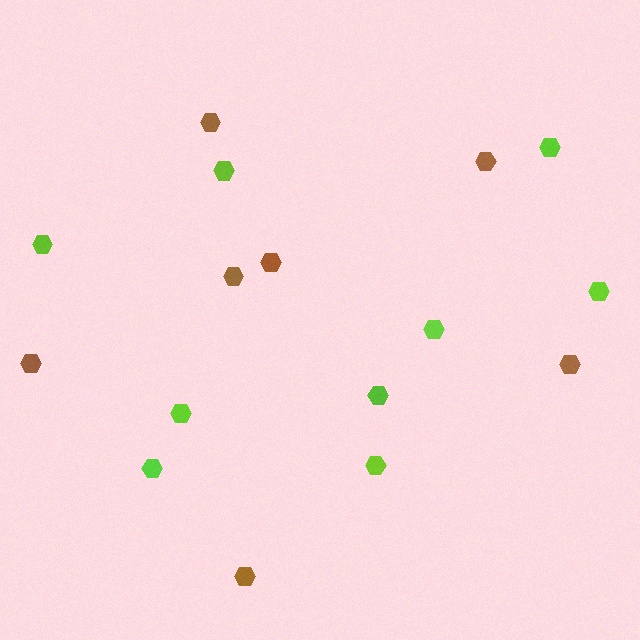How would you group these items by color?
There are 2 groups: one group of brown hexagons (7) and one group of lime hexagons (9).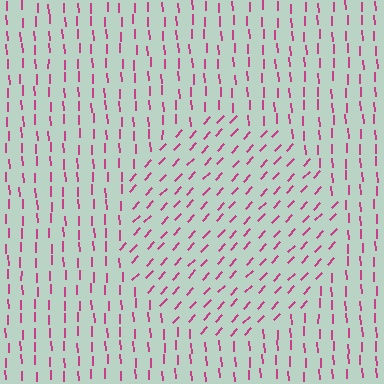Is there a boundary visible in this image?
Yes, there is a texture boundary formed by a change in line orientation.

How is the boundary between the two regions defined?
The boundary is defined purely by a change in line orientation (approximately 45 degrees difference). All lines are the same color and thickness.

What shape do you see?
I see a circle.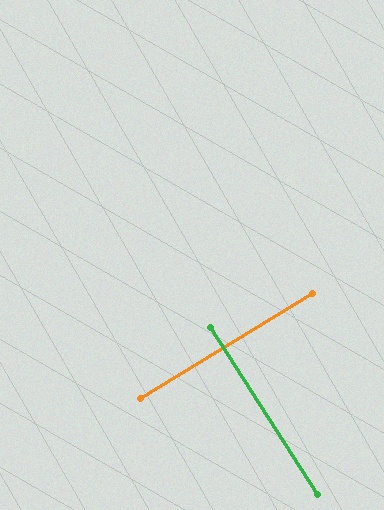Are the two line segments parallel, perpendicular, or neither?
Perpendicular — they meet at approximately 89°.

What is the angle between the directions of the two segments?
Approximately 89 degrees.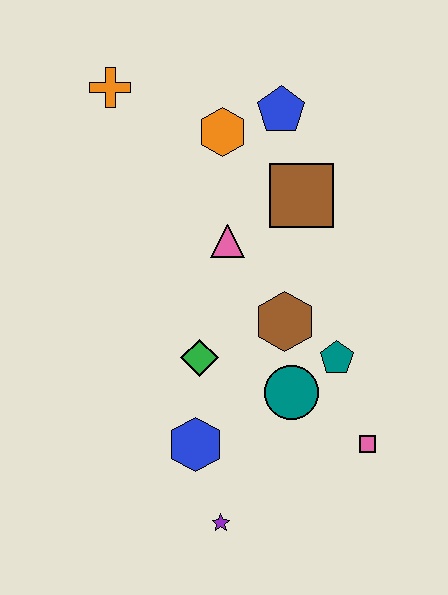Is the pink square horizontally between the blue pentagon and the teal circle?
No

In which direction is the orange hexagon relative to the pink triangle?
The orange hexagon is above the pink triangle.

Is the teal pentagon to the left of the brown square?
No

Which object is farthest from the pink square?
The orange cross is farthest from the pink square.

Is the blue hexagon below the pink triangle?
Yes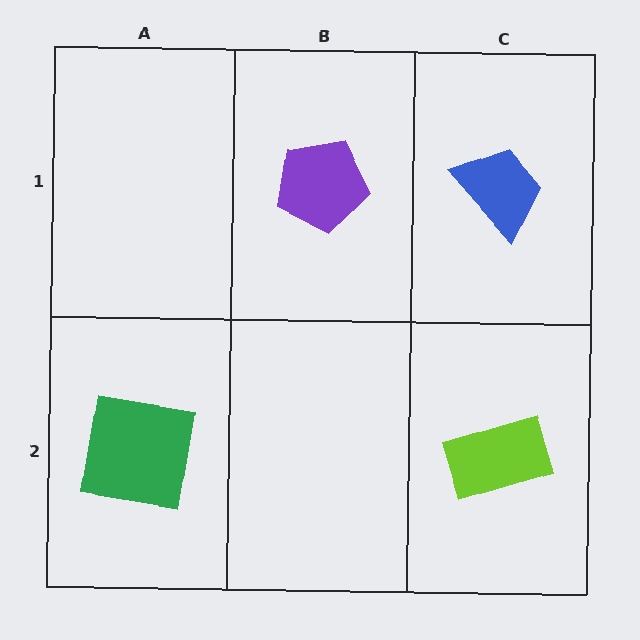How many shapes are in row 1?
2 shapes.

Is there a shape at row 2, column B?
No, that cell is empty.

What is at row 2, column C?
A lime rectangle.